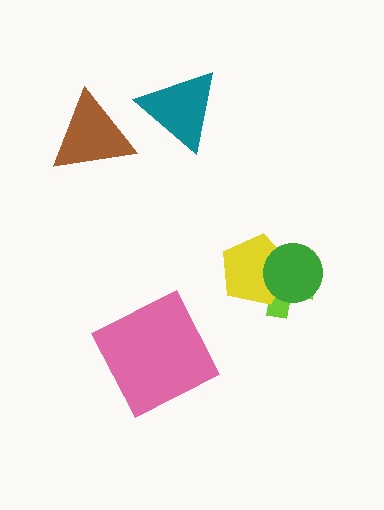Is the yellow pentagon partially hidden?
Yes, it is partially covered by another shape.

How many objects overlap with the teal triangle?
0 objects overlap with the teal triangle.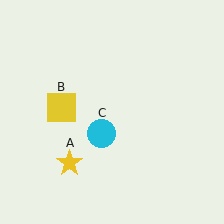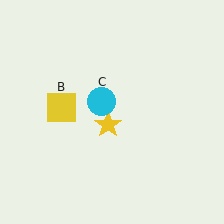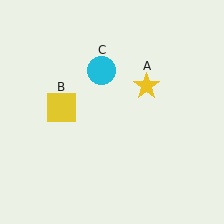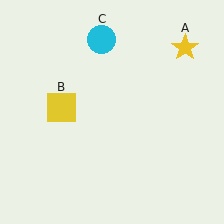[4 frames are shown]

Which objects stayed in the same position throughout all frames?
Yellow square (object B) remained stationary.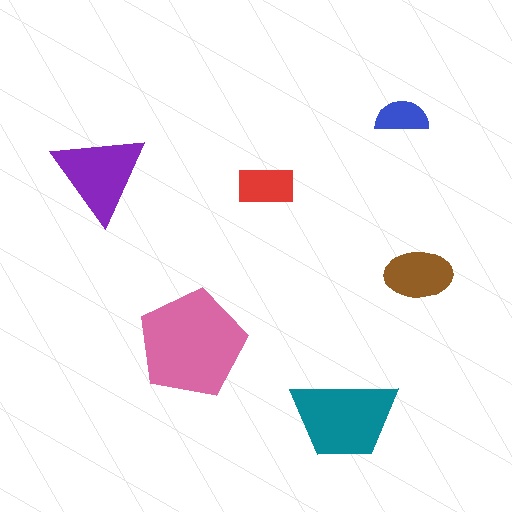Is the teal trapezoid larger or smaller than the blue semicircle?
Larger.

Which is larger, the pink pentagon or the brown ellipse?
The pink pentagon.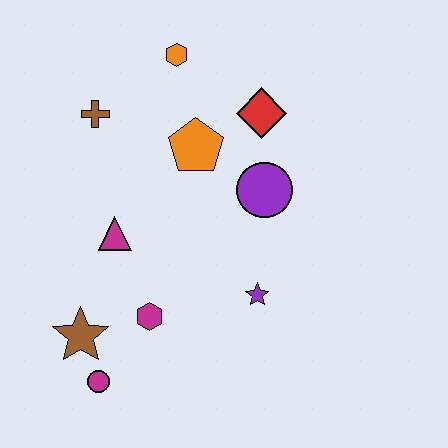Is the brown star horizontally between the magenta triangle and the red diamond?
No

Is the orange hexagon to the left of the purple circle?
Yes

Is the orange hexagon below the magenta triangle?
No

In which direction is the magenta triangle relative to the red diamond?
The magenta triangle is to the left of the red diamond.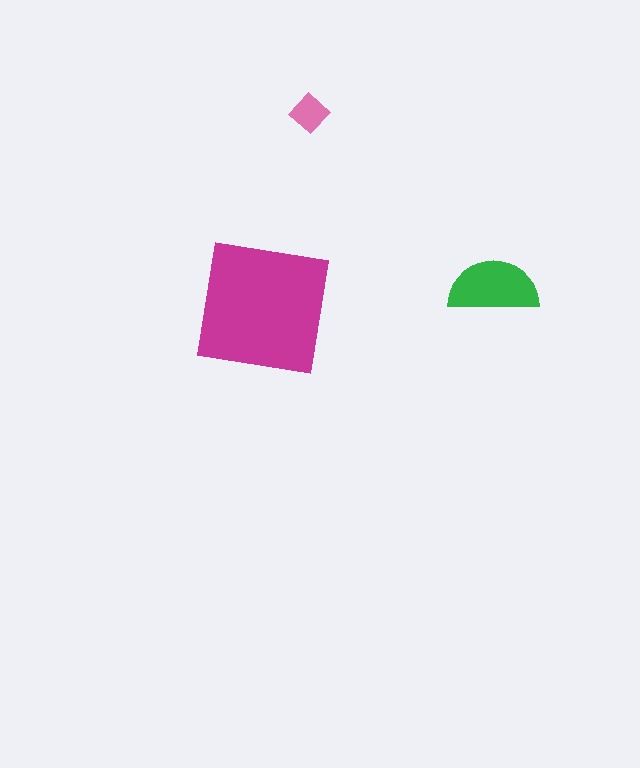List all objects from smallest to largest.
The pink diamond, the green semicircle, the magenta square.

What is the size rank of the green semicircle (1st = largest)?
2nd.